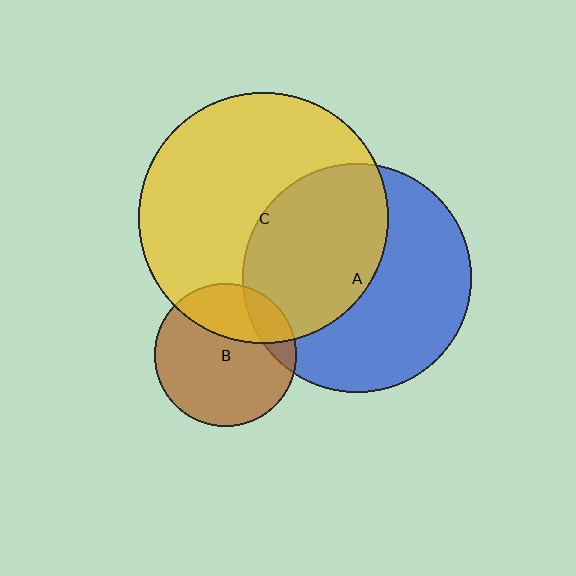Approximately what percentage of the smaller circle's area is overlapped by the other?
Approximately 45%.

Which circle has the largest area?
Circle C (yellow).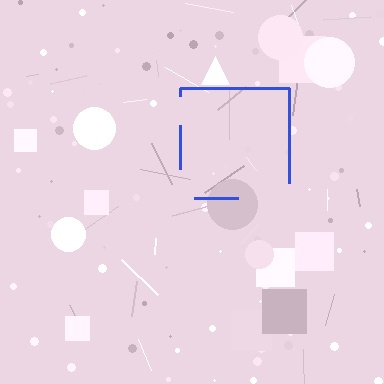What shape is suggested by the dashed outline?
The dashed outline suggests a square.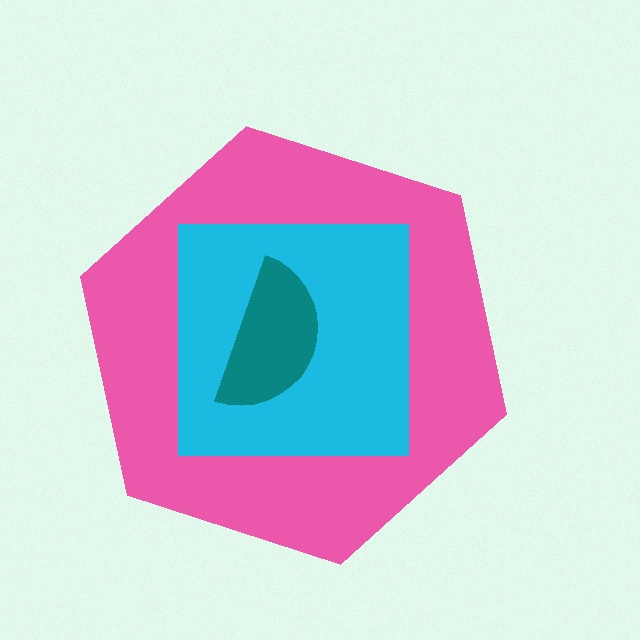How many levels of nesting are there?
3.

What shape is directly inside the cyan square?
The teal semicircle.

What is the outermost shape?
The pink hexagon.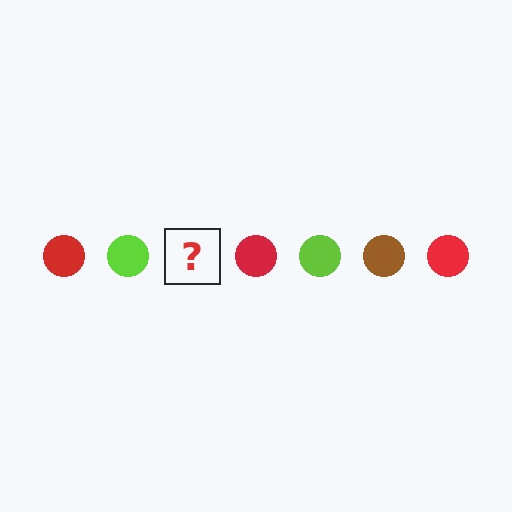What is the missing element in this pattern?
The missing element is a brown circle.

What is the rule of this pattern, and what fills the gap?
The rule is that the pattern cycles through red, lime, brown circles. The gap should be filled with a brown circle.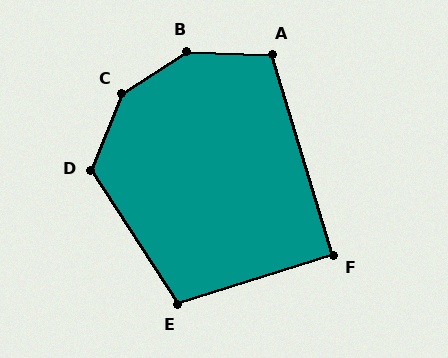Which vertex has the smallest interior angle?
F, at approximately 90 degrees.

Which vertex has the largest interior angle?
C, at approximately 145 degrees.